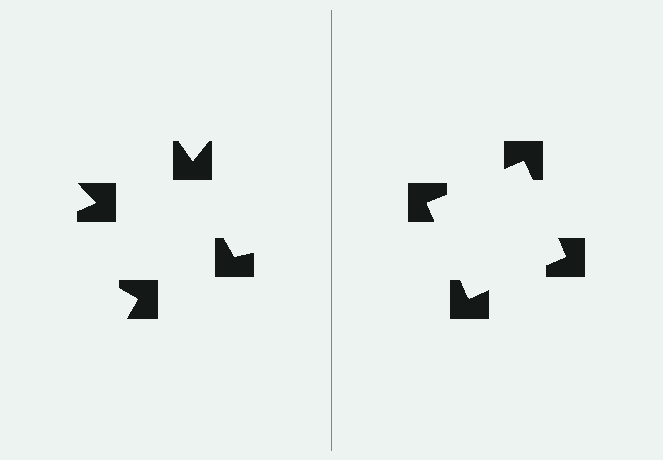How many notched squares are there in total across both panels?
8 — 4 on each side.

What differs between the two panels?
The notched squares are positioned identically on both sides; only the wedge orientations differ. On the right they align to a square; on the left they are misaligned.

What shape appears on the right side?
An illusory square.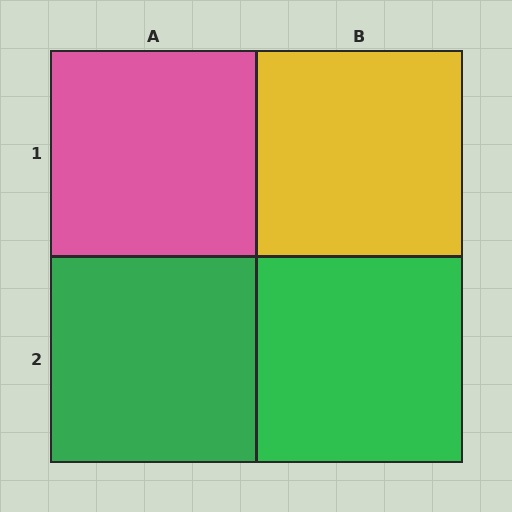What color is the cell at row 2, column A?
Green.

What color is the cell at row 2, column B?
Green.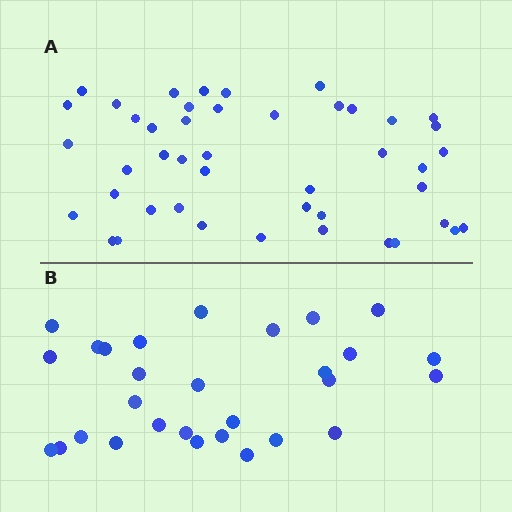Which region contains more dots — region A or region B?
Region A (the top region) has more dots.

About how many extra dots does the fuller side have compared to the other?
Region A has approximately 15 more dots than region B.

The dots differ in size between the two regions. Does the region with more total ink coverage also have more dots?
No. Region B has more total ink coverage because its dots are larger, but region A actually contains more individual dots. Total area can be misleading — the number of items is what matters here.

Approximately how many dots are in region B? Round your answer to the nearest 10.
About 30 dots. (The exact count is 29, which rounds to 30.)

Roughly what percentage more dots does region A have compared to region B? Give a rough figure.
About 55% more.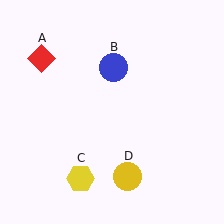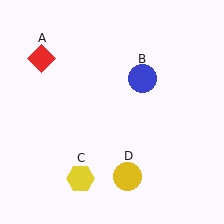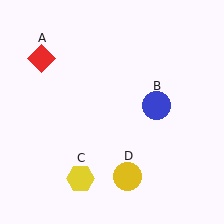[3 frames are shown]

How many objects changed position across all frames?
1 object changed position: blue circle (object B).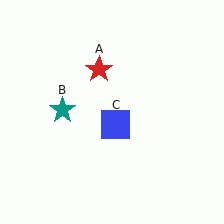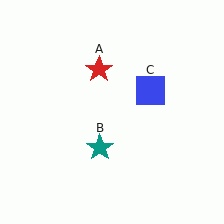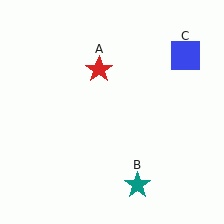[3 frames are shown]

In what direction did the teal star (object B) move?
The teal star (object B) moved down and to the right.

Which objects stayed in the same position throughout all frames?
Red star (object A) remained stationary.